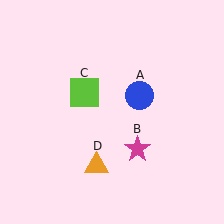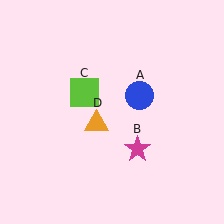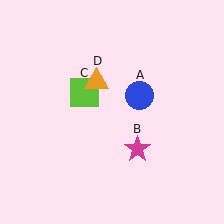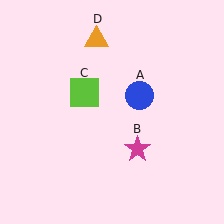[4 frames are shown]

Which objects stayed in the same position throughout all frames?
Blue circle (object A) and magenta star (object B) and lime square (object C) remained stationary.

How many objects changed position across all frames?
1 object changed position: orange triangle (object D).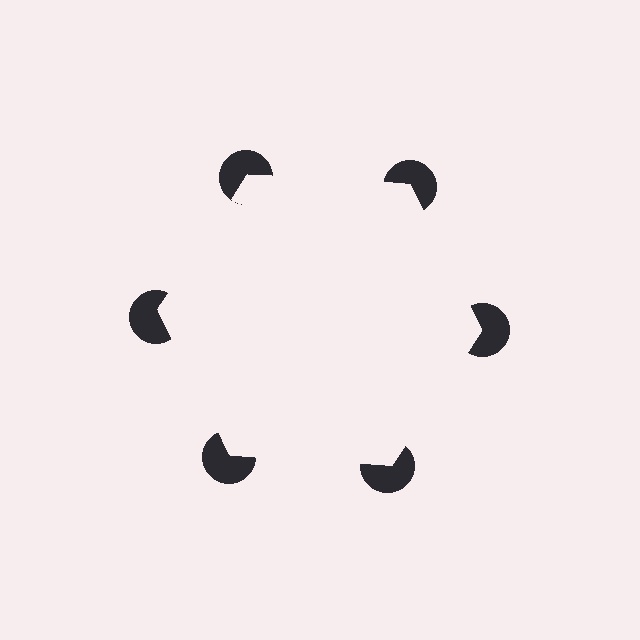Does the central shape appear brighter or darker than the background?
It typically appears slightly brighter than the background, even though no actual brightness change is drawn.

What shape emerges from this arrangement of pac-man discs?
An illusory hexagon — its edges are inferred from the aligned wedge cuts in the pac-man discs, not physically drawn.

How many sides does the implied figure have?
6 sides.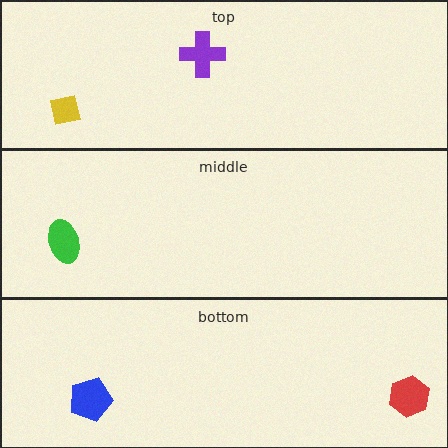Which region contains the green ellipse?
The middle region.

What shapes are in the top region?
The yellow square, the purple cross.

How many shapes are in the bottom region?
2.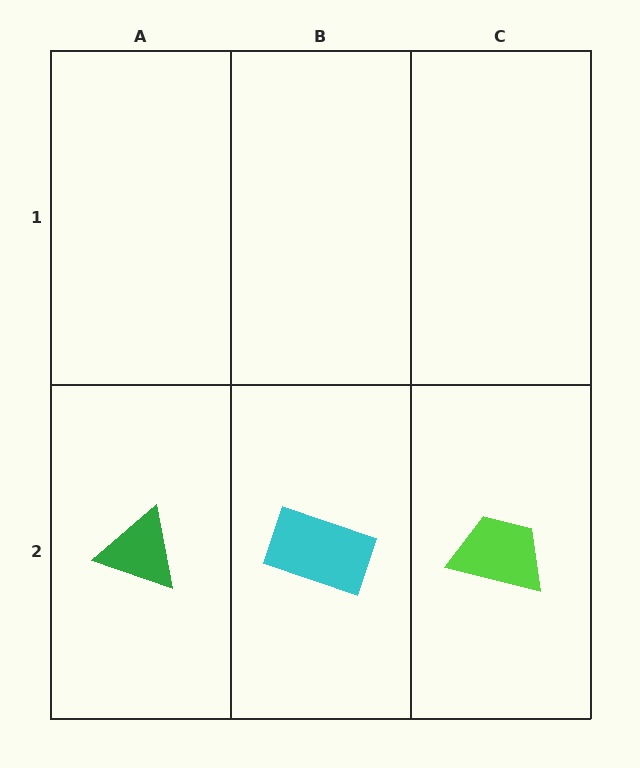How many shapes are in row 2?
3 shapes.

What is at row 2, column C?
A lime trapezoid.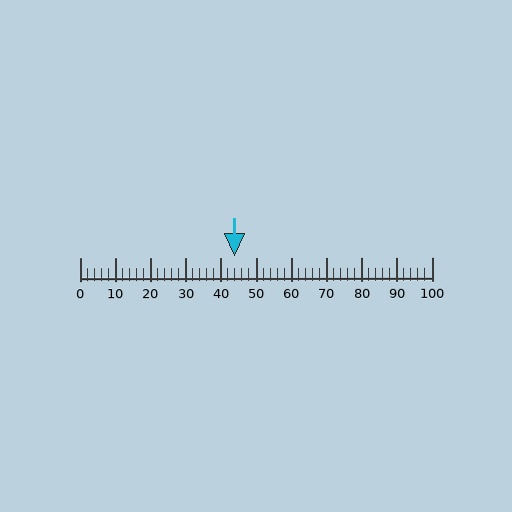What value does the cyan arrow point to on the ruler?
The cyan arrow points to approximately 44.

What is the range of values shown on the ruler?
The ruler shows values from 0 to 100.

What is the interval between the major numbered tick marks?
The major tick marks are spaced 10 units apart.